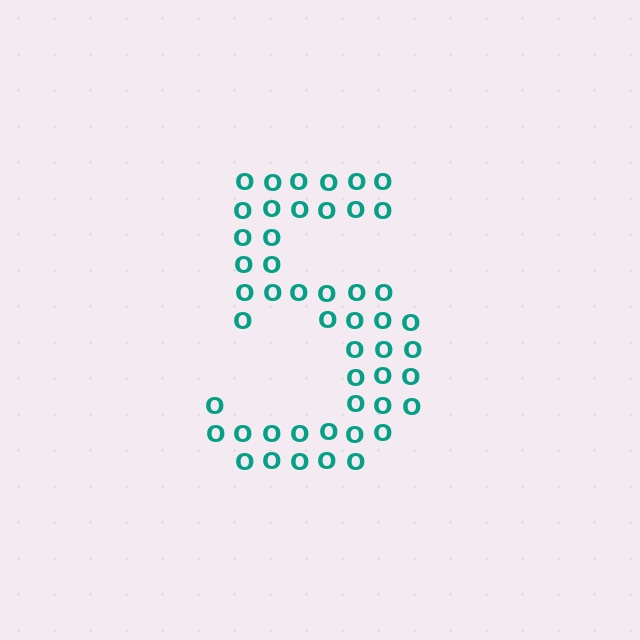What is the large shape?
The large shape is the digit 5.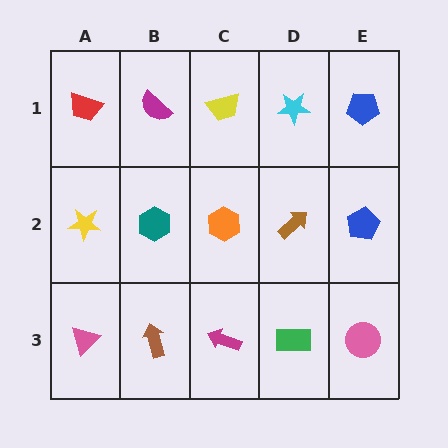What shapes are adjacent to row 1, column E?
A blue pentagon (row 2, column E), a cyan star (row 1, column D).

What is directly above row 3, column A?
A yellow star.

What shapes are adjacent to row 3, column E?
A blue pentagon (row 2, column E), a green rectangle (row 3, column D).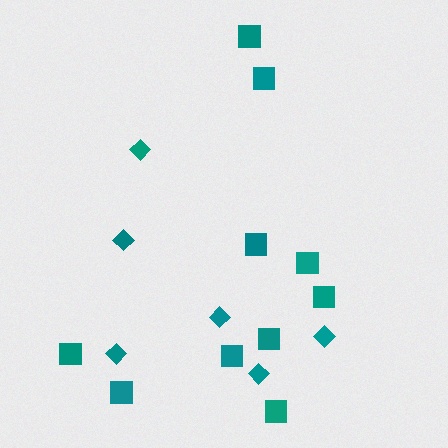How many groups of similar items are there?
There are 2 groups: one group of diamonds (6) and one group of squares (10).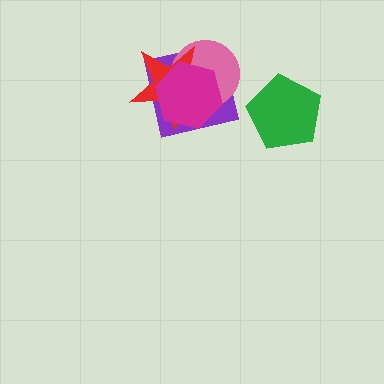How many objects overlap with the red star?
3 objects overlap with the red star.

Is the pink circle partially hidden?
Yes, it is partially covered by another shape.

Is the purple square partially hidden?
Yes, it is partially covered by another shape.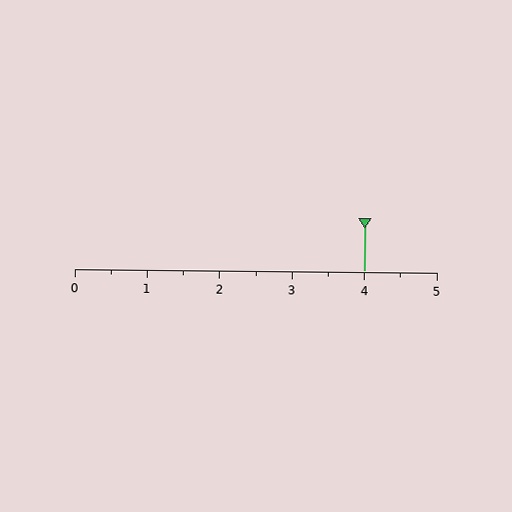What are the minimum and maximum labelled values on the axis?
The axis runs from 0 to 5.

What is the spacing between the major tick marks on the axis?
The major ticks are spaced 1 apart.